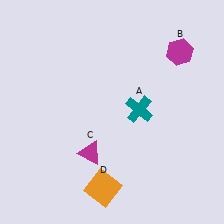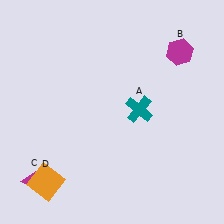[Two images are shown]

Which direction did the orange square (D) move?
The orange square (D) moved left.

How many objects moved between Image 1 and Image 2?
2 objects moved between the two images.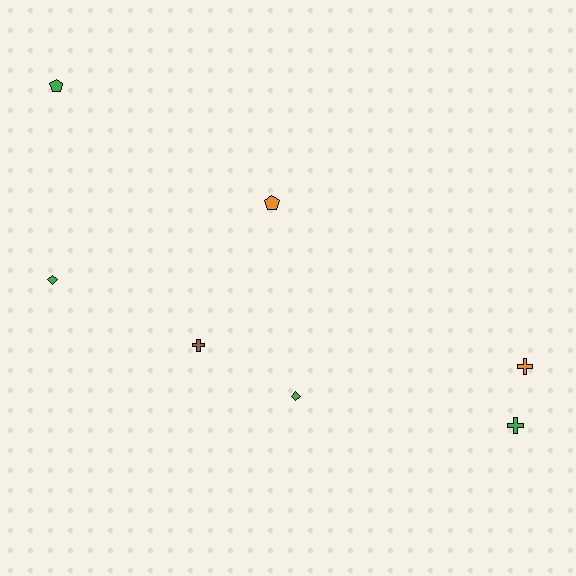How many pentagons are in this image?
There are 2 pentagons.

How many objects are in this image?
There are 7 objects.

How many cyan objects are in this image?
There are no cyan objects.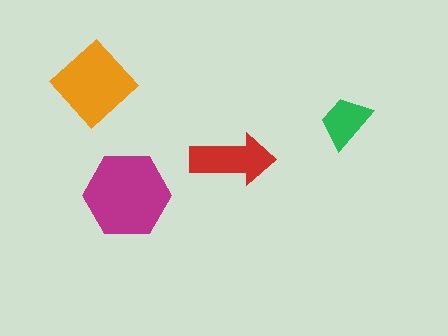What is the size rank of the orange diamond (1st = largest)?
2nd.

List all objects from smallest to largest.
The green trapezoid, the red arrow, the orange diamond, the magenta hexagon.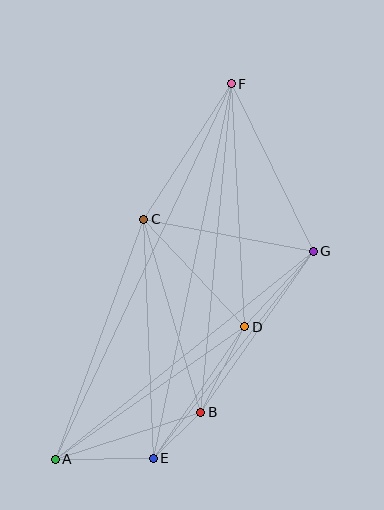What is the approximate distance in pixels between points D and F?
The distance between D and F is approximately 243 pixels.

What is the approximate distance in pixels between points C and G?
The distance between C and G is approximately 172 pixels.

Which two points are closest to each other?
Points B and E are closest to each other.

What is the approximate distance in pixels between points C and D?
The distance between C and D is approximately 147 pixels.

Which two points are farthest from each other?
Points A and F are farthest from each other.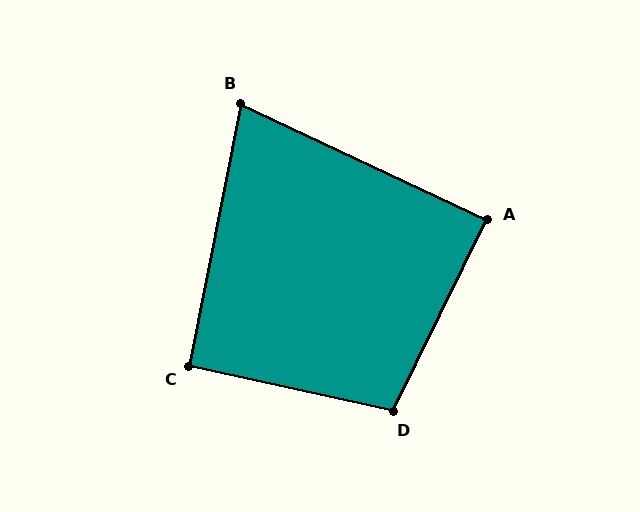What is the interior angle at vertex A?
Approximately 89 degrees (approximately right).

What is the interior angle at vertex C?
Approximately 91 degrees (approximately right).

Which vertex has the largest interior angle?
D, at approximately 104 degrees.